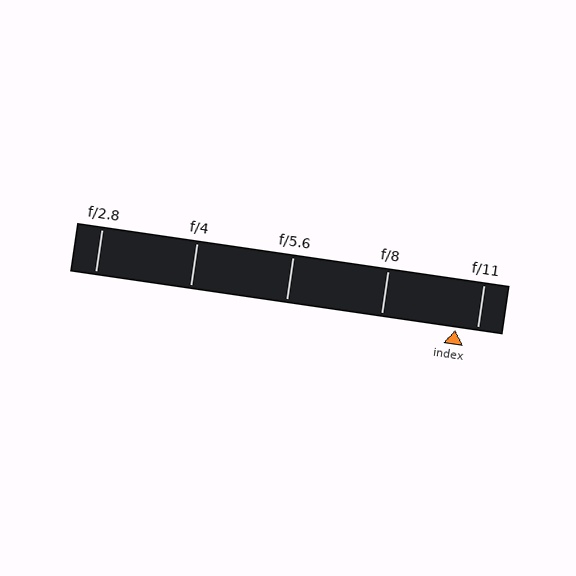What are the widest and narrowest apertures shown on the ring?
The widest aperture shown is f/2.8 and the narrowest is f/11.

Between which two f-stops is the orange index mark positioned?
The index mark is between f/8 and f/11.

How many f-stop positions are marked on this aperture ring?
There are 5 f-stop positions marked.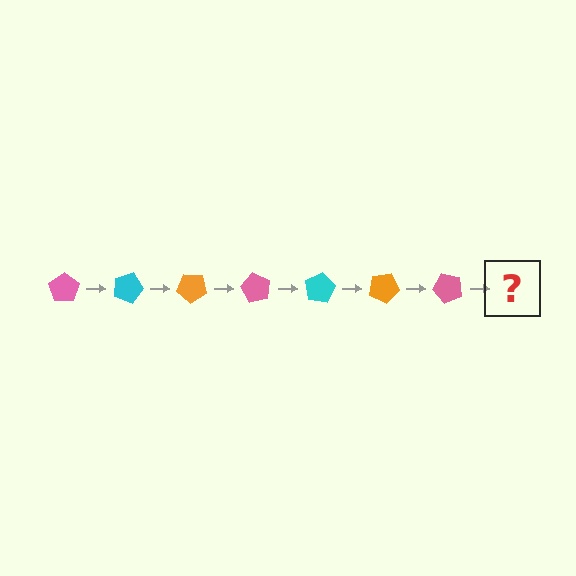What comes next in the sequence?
The next element should be a cyan pentagon, rotated 140 degrees from the start.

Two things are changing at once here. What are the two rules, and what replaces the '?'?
The two rules are that it rotates 20 degrees each step and the color cycles through pink, cyan, and orange. The '?' should be a cyan pentagon, rotated 140 degrees from the start.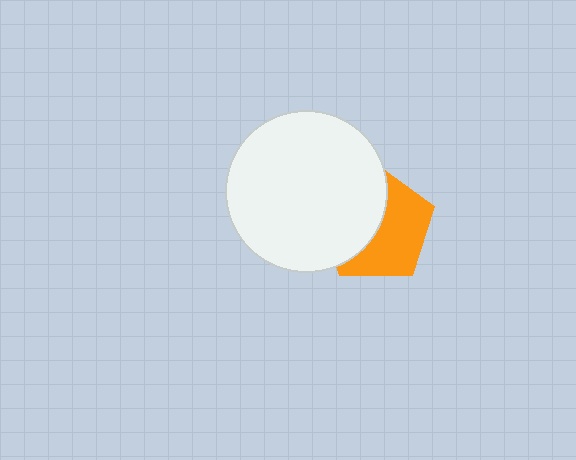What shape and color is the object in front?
The object in front is a white circle.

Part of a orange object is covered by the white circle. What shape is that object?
It is a pentagon.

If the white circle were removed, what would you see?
You would see the complete orange pentagon.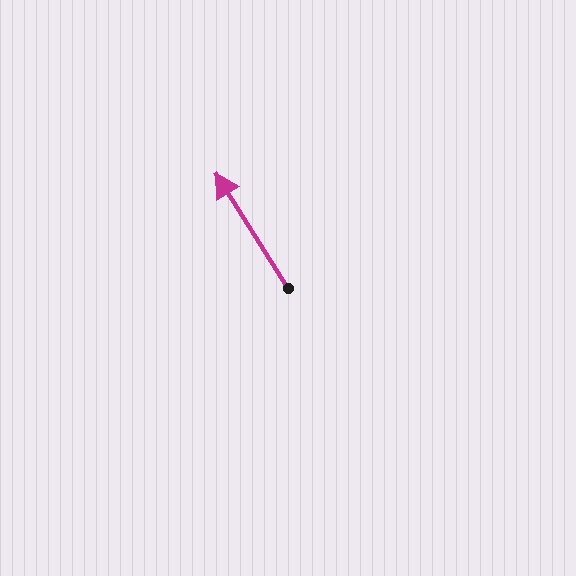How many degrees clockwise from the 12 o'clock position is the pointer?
Approximately 328 degrees.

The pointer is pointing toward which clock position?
Roughly 11 o'clock.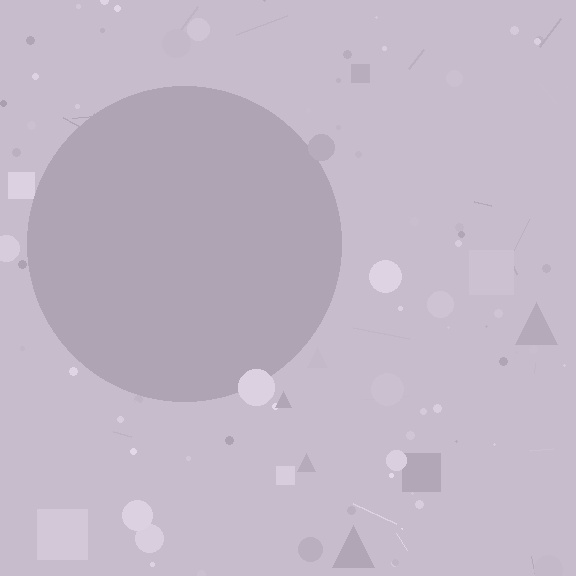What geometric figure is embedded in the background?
A circle is embedded in the background.